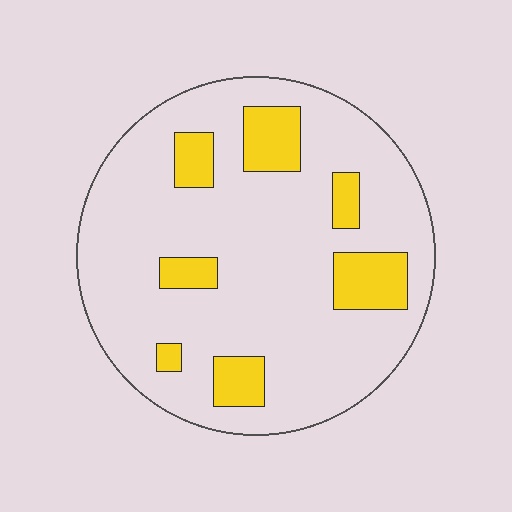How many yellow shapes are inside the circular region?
7.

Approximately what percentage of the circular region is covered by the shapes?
Approximately 15%.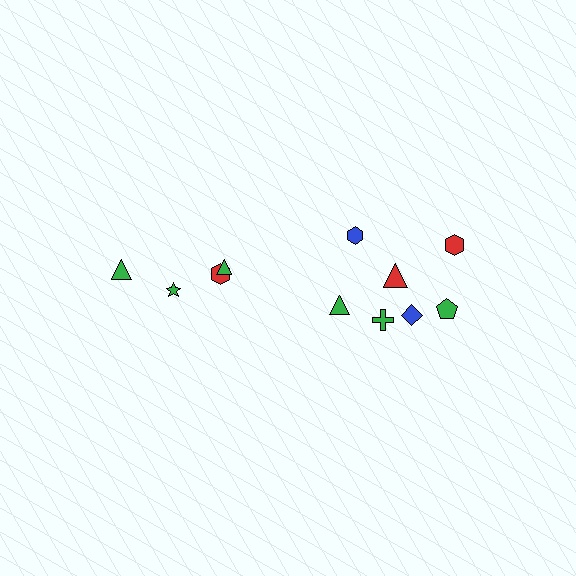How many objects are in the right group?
There are 7 objects.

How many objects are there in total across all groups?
There are 11 objects.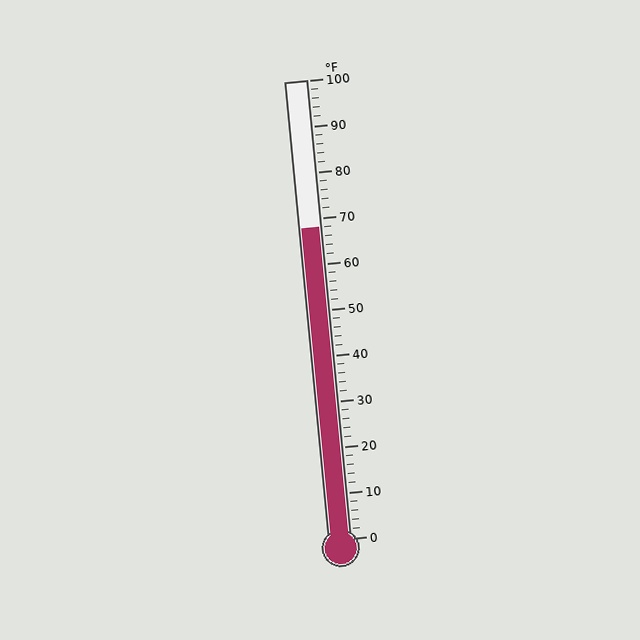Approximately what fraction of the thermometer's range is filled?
The thermometer is filled to approximately 70% of its range.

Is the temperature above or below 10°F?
The temperature is above 10°F.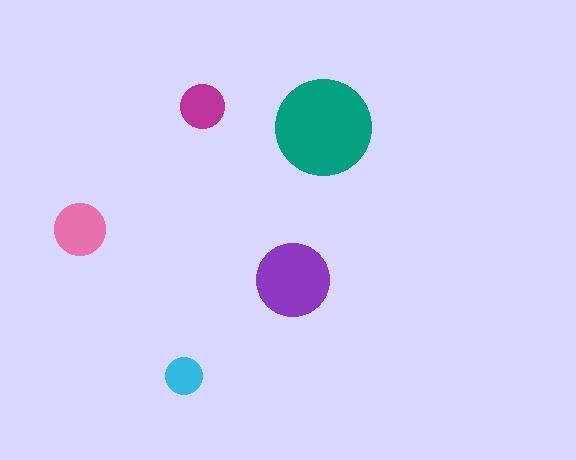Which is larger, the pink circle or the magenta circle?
The pink one.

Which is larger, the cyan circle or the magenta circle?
The magenta one.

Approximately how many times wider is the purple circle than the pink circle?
About 1.5 times wider.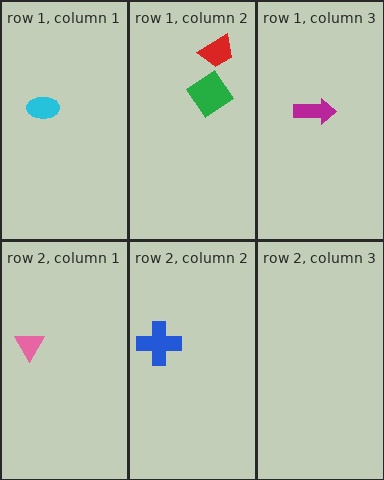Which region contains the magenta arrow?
The row 1, column 3 region.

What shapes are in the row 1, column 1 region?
The cyan ellipse.